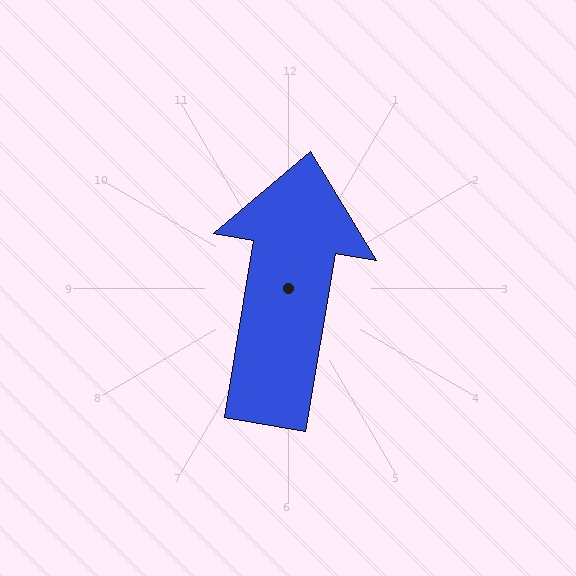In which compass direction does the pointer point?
North.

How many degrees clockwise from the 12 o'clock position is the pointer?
Approximately 10 degrees.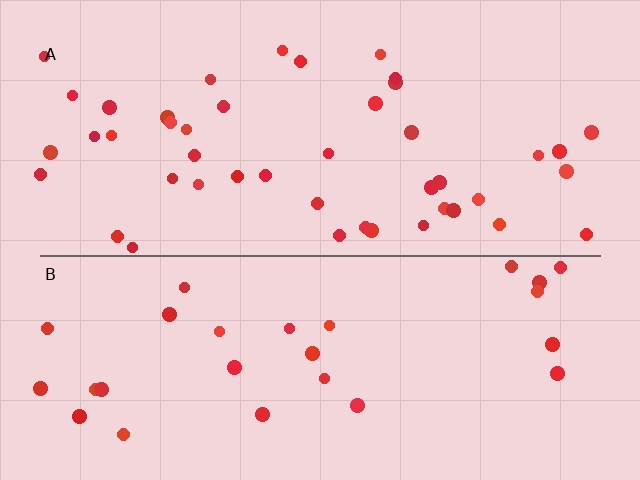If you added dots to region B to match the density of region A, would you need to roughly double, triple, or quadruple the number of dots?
Approximately double.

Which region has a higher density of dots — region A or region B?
A (the top).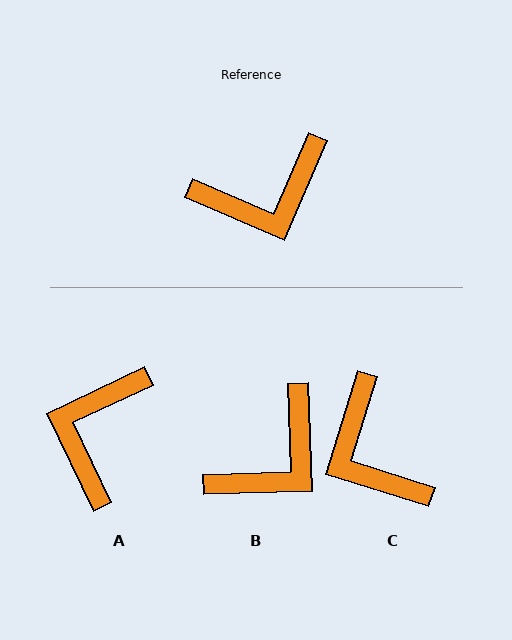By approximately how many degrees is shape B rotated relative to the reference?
Approximately 25 degrees counter-clockwise.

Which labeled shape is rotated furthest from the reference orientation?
A, about 131 degrees away.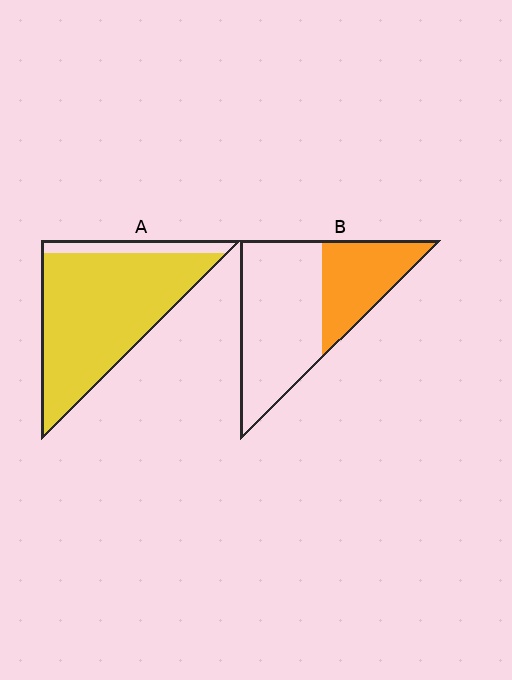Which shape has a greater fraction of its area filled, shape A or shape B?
Shape A.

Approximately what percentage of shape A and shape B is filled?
A is approximately 85% and B is approximately 35%.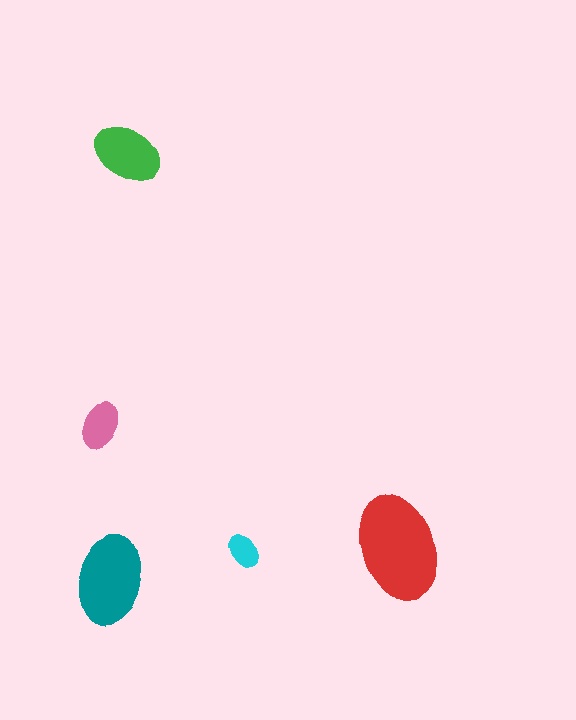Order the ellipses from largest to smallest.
the red one, the teal one, the green one, the pink one, the cyan one.